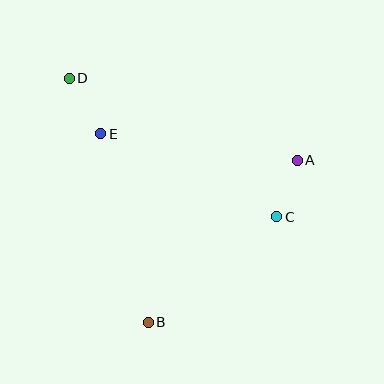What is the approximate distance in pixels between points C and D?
The distance between C and D is approximately 250 pixels.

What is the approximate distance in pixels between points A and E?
The distance between A and E is approximately 199 pixels.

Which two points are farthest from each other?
Points B and D are farthest from each other.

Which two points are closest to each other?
Points A and C are closest to each other.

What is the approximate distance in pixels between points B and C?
The distance between B and C is approximately 166 pixels.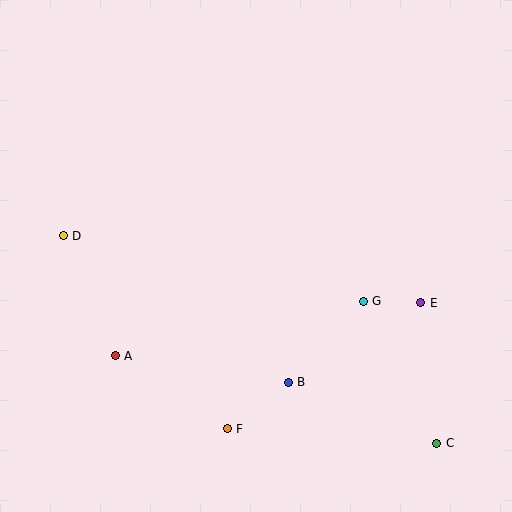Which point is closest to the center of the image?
Point G at (363, 301) is closest to the center.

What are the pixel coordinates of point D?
Point D is at (63, 236).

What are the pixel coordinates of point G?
Point G is at (363, 301).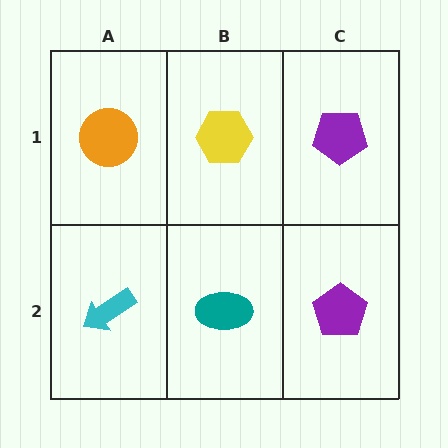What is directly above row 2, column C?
A purple pentagon.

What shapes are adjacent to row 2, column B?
A yellow hexagon (row 1, column B), a cyan arrow (row 2, column A), a purple pentagon (row 2, column C).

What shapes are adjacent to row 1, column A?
A cyan arrow (row 2, column A), a yellow hexagon (row 1, column B).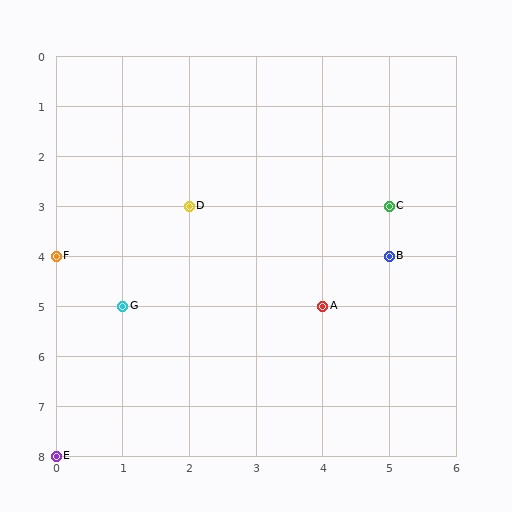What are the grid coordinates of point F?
Point F is at grid coordinates (0, 4).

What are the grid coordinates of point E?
Point E is at grid coordinates (0, 8).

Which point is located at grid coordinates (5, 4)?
Point B is at (5, 4).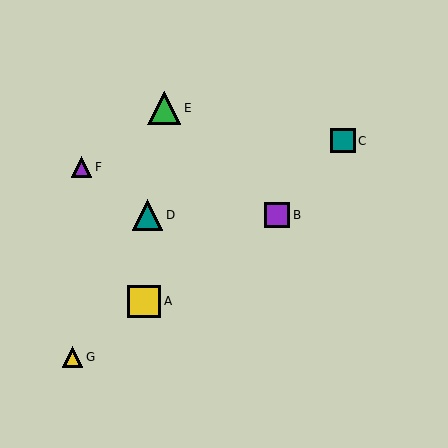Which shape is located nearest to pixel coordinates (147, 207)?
The teal triangle (labeled D) at (147, 215) is nearest to that location.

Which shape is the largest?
The green triangle (labeled E) is the largest.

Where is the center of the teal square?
The center of the teal square is at (343, 141).